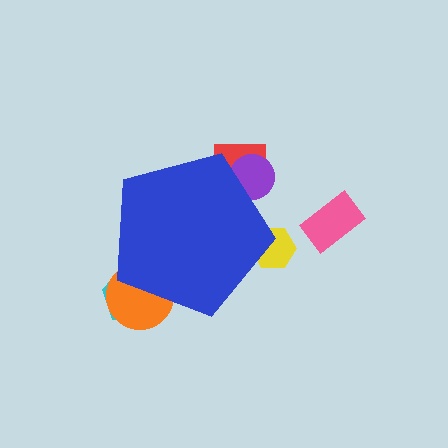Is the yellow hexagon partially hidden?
Yes, the yellow hexagon is partially hidden behind the blue pentagon.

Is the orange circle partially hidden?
Yes, the orange circle is partially hidden behind the blue pentagon.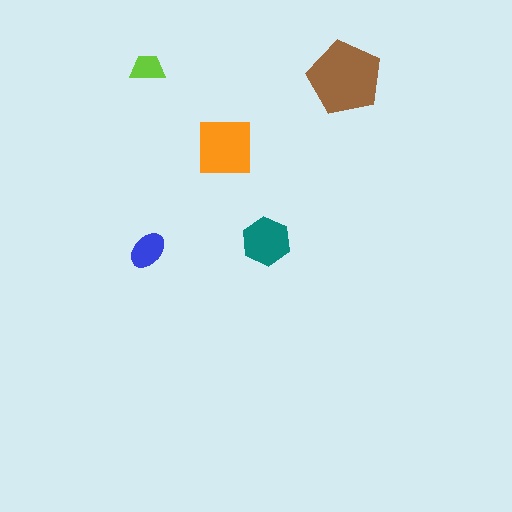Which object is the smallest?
The lime trapezoid.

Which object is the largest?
The brown pentagon.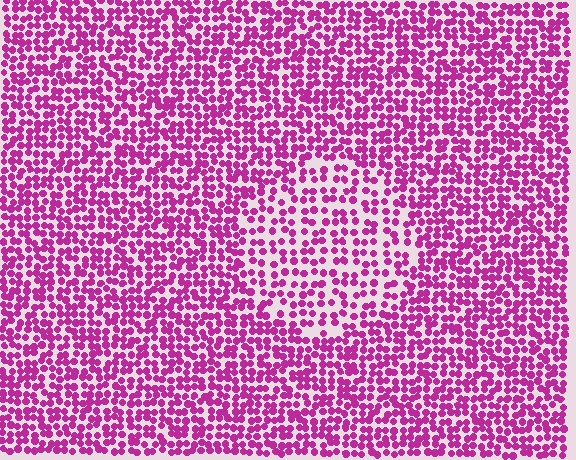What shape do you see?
I see a circle.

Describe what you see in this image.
The image contains small magenta elements arranged at two different densities. A circle-shaped region is visible where the elements are less densely packed than the surrounding area.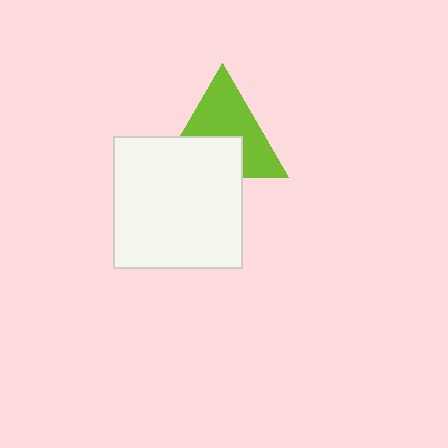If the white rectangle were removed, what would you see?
You would see the complete lime triangle.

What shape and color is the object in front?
The object in front is a white rectangle.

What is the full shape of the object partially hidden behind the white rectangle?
The partially hidden object is a lime triangle.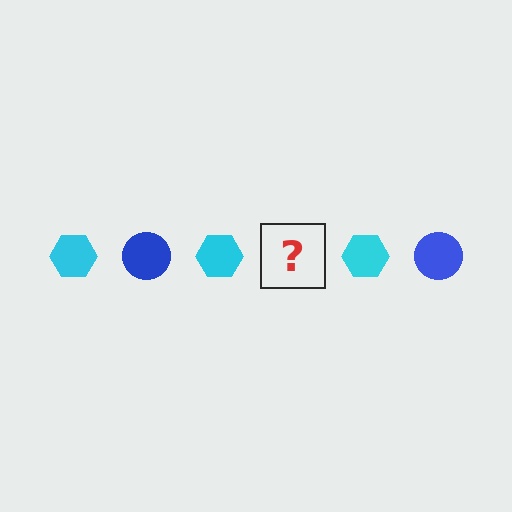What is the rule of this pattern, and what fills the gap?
The rule is that the pattern alternates between cyan hexagon and blue circle. The gap should be filled with a blue circle.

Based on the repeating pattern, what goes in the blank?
The blank should be a blue circle.